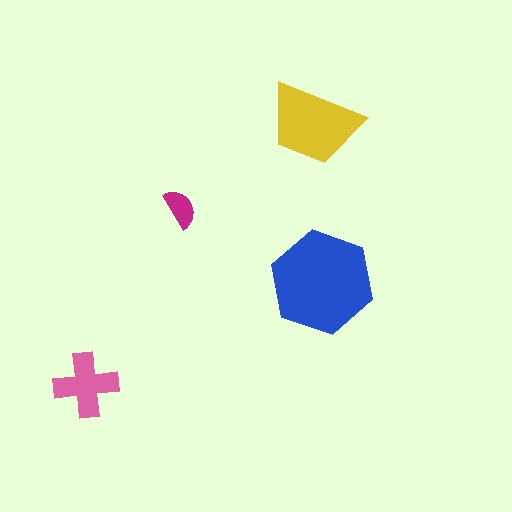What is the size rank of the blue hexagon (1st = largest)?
1st.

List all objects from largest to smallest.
The blue hexagon, the yellow trapezoid, the pink cross, the magenta semicircle.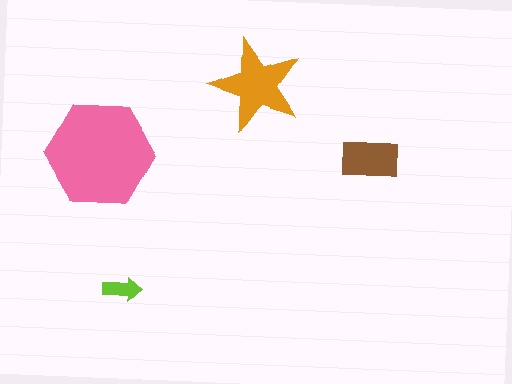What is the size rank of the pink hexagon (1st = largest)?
1st.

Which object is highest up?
The orange star is topmost.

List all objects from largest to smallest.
The pink hexagon, the orange star, the brown rectangle, the lime arrow.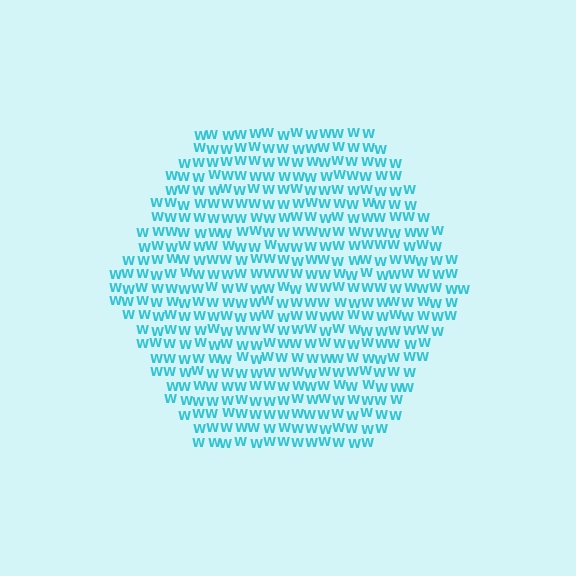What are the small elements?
The small elements are letter W's.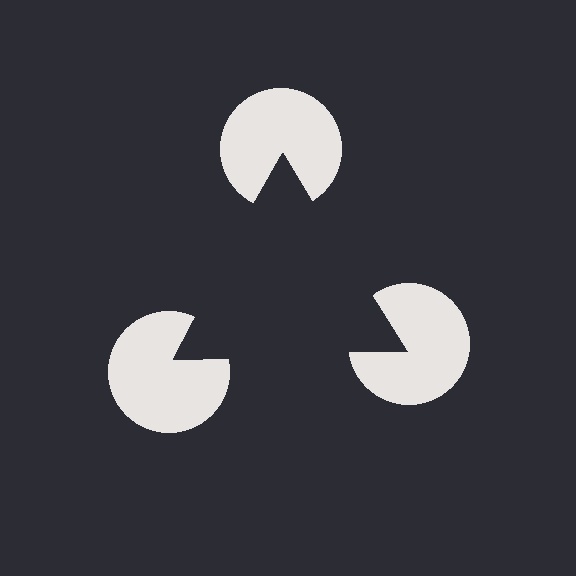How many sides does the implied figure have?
3 sides.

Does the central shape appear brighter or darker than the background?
It typically appears slightly darker than the background, even though no actual brightness change is drawn.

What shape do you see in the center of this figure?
An illusory triangle — its edges are inferred from the aligned wedge cuts in the pac-man discs, not physically drawn.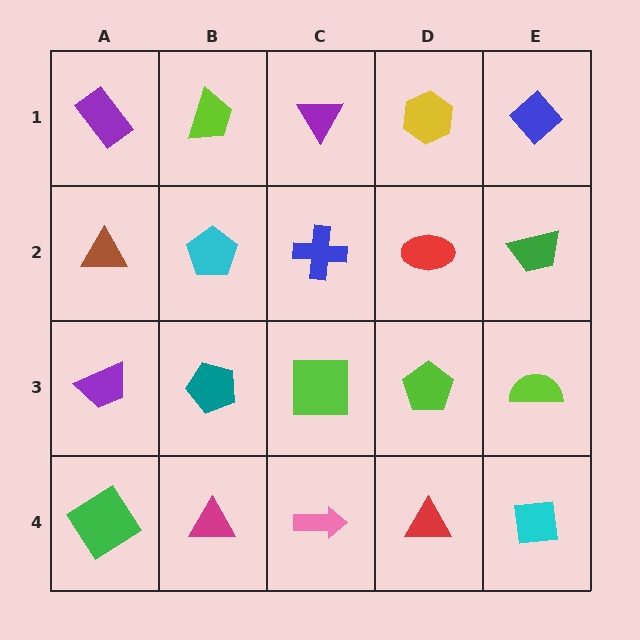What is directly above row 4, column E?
A lime semicircle.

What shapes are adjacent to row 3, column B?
A cyan pentagon (row 2, column B), a magenta triangle (row 4, column B), a purple trapezoid (row 3, column A), a lime square (row 3, column C).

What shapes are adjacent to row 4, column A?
A purple trapezoid (row 3, column A), a magenta triangle (row 4, column B).